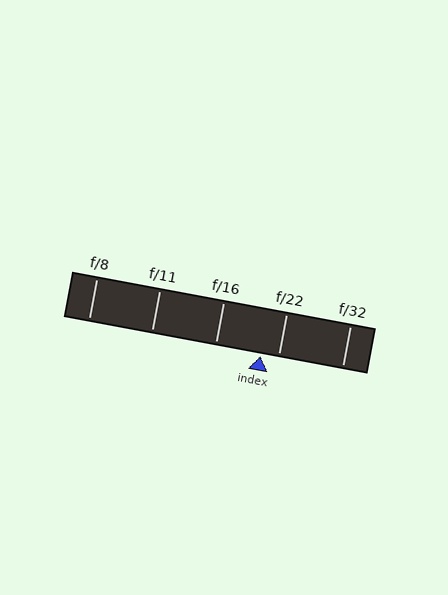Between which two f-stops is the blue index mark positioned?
The index mark is between f/16 and f/22.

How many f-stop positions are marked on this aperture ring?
There are 5 f-stop positions marked.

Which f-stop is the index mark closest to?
The index mark is closest to f/22.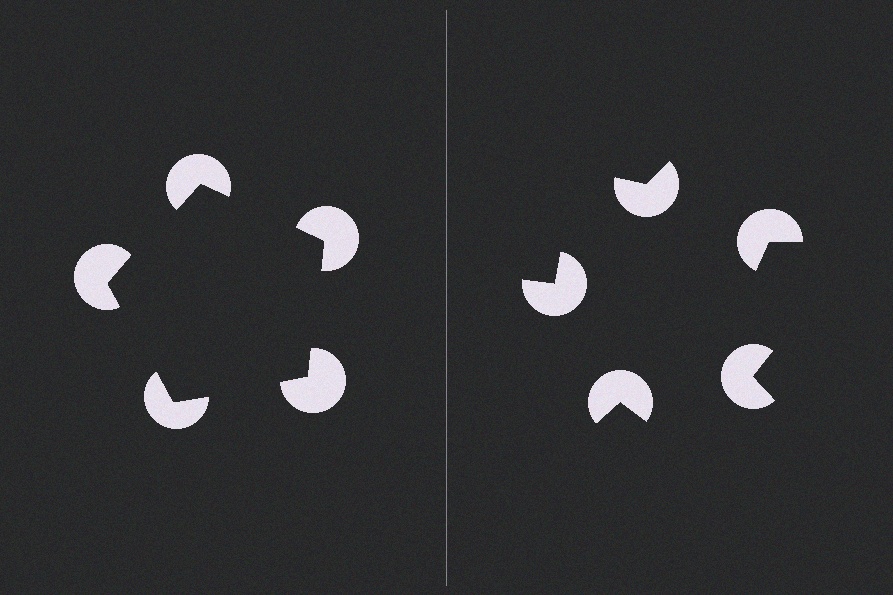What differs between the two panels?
The pac-man discs are positioned identically on both sides; only the wedge orientations differ. On the left they align to a pentagon; on the right they are misaligned.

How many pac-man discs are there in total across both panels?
10 — 5 on each side.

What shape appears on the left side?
An illusory pentagon.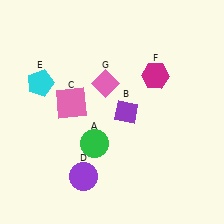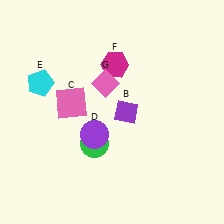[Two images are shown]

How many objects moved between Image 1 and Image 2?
2 objects moved between the two images.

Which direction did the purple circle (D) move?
The purple circle (D) moved up.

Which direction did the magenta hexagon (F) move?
The magenta hexagon (F) moved left.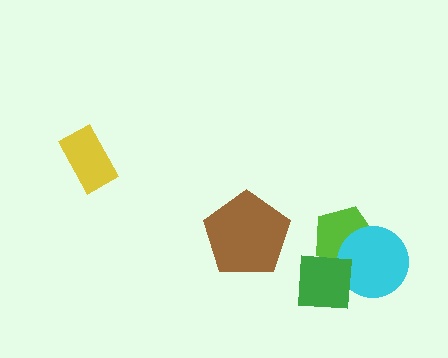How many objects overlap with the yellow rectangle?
0 objects overlap with the yellow rectangle.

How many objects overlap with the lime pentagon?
2 objects overlap with the lime pentagon.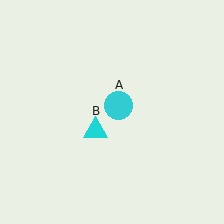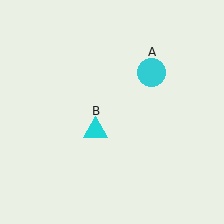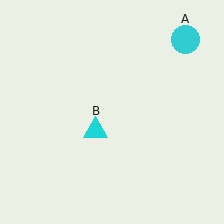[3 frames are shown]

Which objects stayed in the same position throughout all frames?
Cyan triangle (object B) remained stationary.